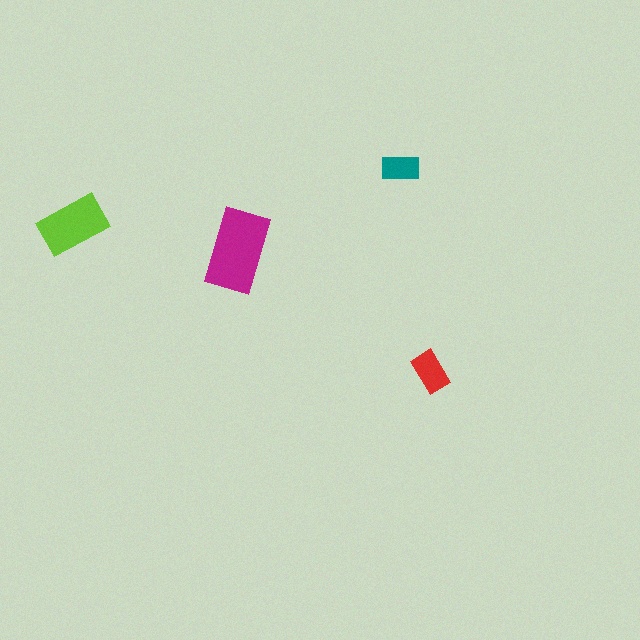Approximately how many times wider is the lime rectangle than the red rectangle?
About 1.5 times wider.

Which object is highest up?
The teal rectangle is topmost.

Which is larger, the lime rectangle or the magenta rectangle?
The magenta one.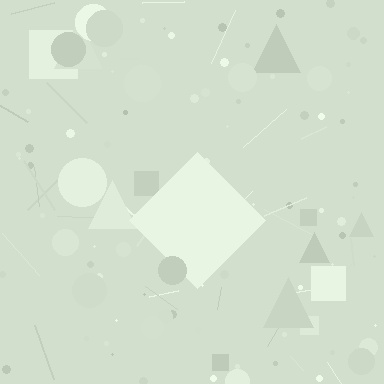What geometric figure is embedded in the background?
A diamond is embedded in the background.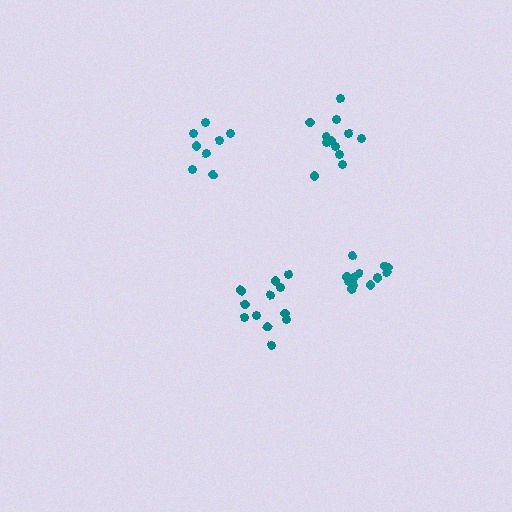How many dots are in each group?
Group 1: 12 dots, Group 2: 8 dots, Group 3: 12 dots, Group 4: 13 dots (45 total).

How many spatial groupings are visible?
There are 4 spatial groupings.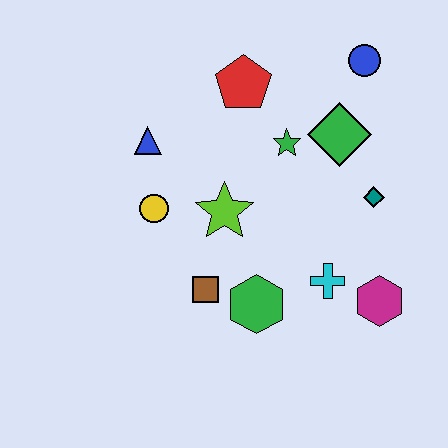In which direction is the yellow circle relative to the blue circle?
The yellow circle is to the left of the blue circle.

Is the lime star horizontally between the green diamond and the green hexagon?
No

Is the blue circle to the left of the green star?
No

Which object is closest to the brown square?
The green hexagon is closest to the brown square.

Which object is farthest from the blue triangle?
The magenta hexagon is farthest from the blue triangle.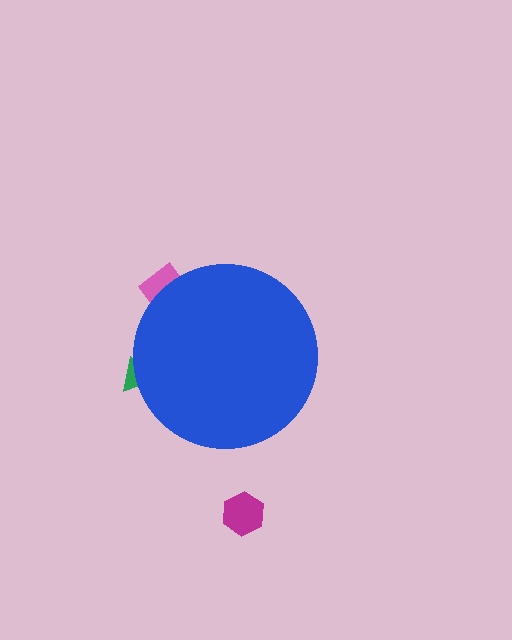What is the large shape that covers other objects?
A blue circle.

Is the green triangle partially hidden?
Yes, the green triangle is partially hidden behind the blue circle.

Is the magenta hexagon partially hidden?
No, the magenta hexagon is fully visible.